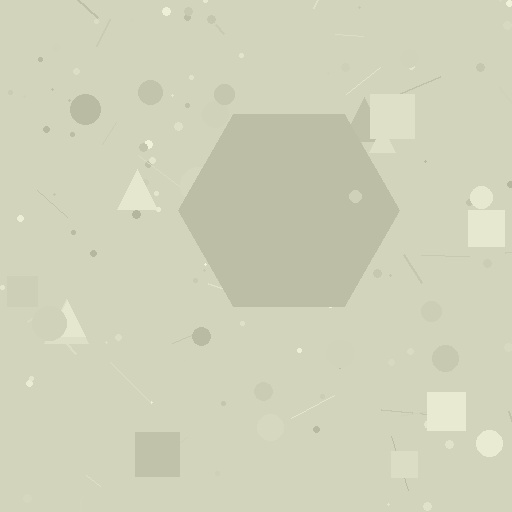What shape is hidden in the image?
A hexagon is hidden in the image.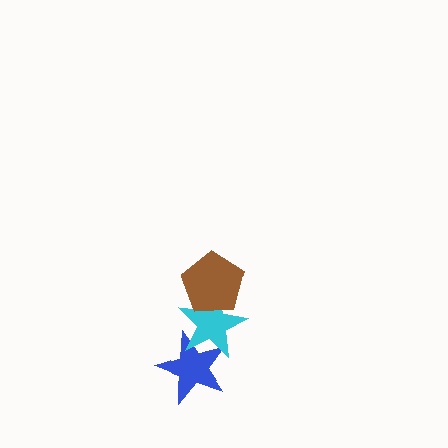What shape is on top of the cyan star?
The brown pentagon is on top of the cyan star.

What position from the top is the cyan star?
The cyan star is 2nd from the top.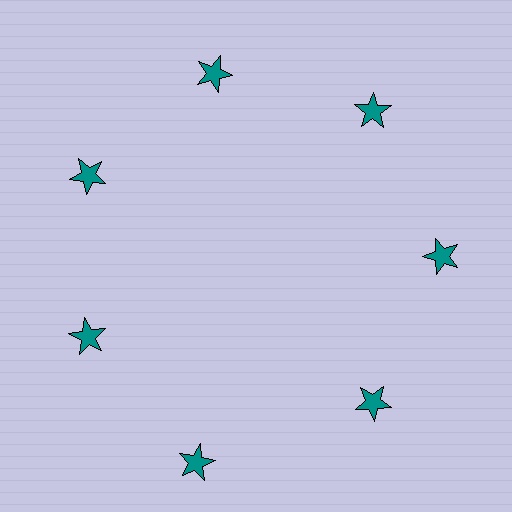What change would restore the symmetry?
The symmetry would be restored by moving it inward, back onto the ring so that all 7 stars sit at equal angles and equal distance from the center.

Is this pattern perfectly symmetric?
No. The 7 teal stars are arranged in a ring, but one element near the 6 o'clock position is pushed outward from the center, breaking the 7-fold rotational symmetry.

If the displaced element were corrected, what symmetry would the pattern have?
It would have 7-fold rotational symmetry — the pattern would map onto itself every 51 degrees.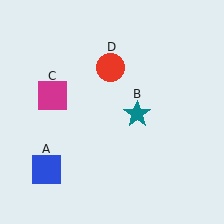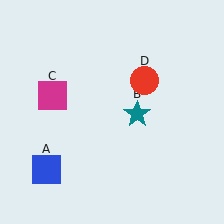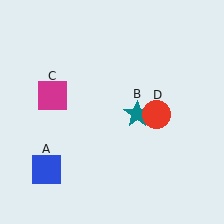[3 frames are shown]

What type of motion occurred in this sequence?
The red circle (object D) rotated clockwise around the center of the scene.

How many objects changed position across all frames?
1 object changed position: red circle (object D).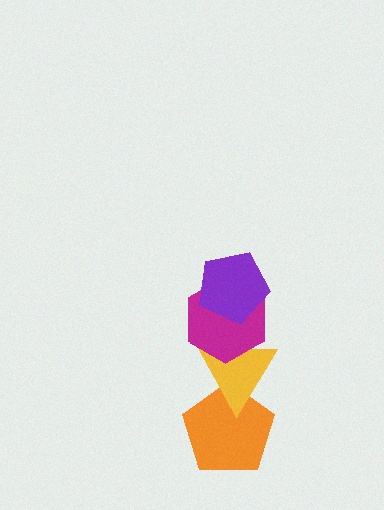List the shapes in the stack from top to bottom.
From top to bottom: the purple pentagon, the magenta hexagon, the yellow triangle, the orange pentagon.